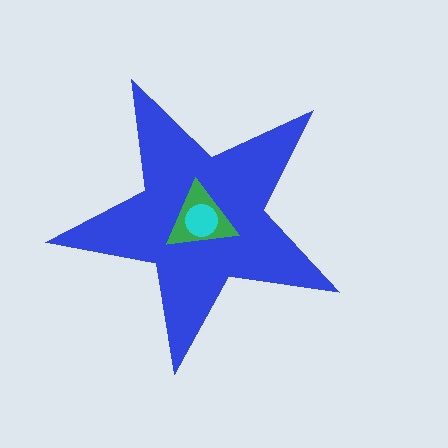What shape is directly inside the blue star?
The green triangle.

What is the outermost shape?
The blue star.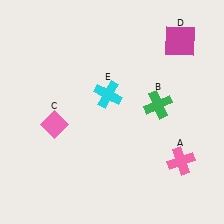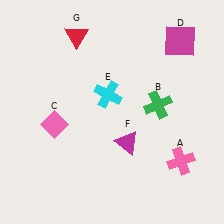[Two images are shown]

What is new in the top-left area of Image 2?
A red triangle (G) was added in the top-left area of Image 2.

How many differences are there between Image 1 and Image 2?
There are 2 differences between the two images.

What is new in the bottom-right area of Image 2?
A magenta triangle (F) was added in the bottom-right area of Image 2.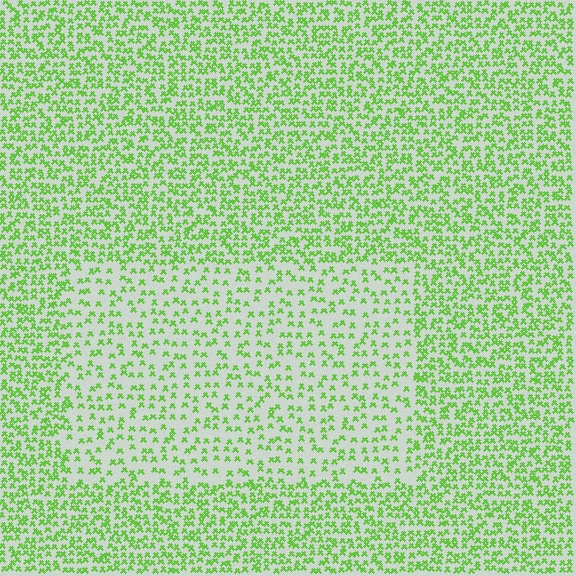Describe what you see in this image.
The image contains small lime elements arranged at two different densities. A rectangle-shaped region is visible where the elements are less densely packed than the surrounding area.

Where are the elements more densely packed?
The elements are more densely packed outside the rectangle boundary.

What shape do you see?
I see a rectangle.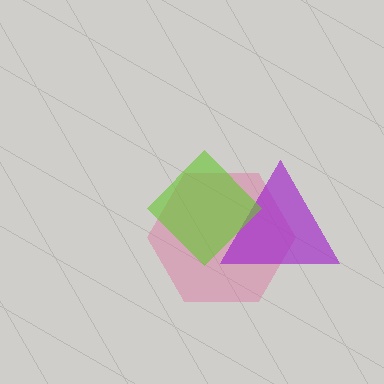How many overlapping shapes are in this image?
There are 3 overlapping shapes in the image.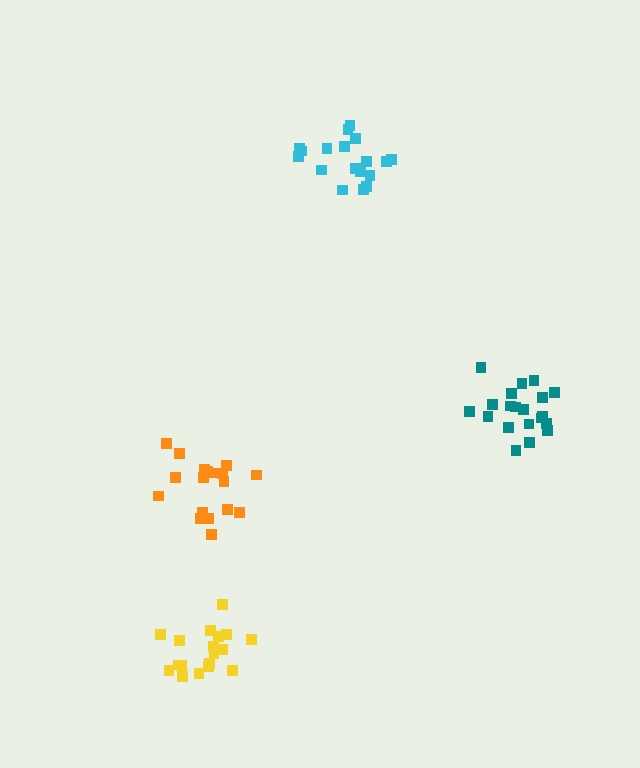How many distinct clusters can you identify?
There are 4 distinct clusters.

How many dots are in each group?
Group 1: 20 dots, Group 2: 18 dots, Group 3: 18 dots, Group 4: 18 dots (74 total).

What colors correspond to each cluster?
The clusters are colored: teal, yellow, orange, cyan.